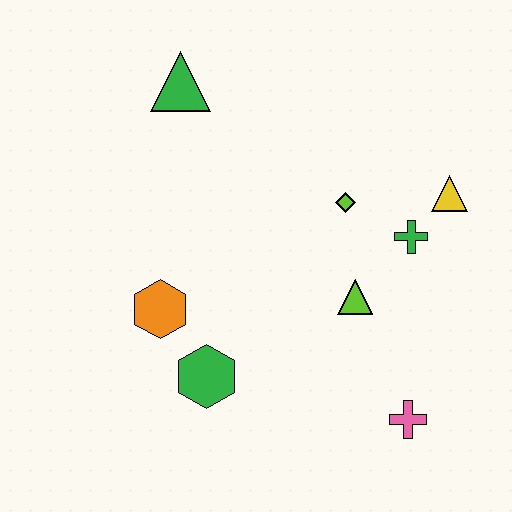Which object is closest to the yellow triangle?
The green cross is closest to the yellow triangle.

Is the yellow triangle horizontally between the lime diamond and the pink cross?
No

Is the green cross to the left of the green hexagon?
No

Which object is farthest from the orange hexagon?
The yellow triangle is farthest from the orange hexagon.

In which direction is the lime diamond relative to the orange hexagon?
The lime diamond is to the right of the orange hexagon.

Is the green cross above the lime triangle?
Yes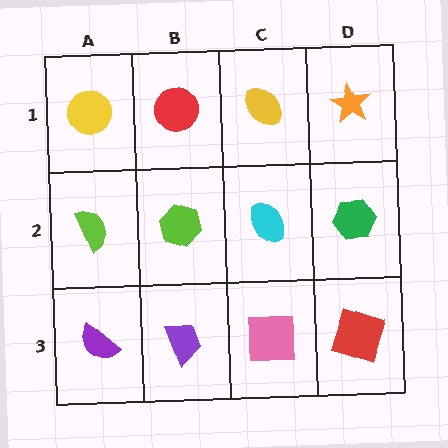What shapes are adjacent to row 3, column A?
A lime semicircle (row 2, column A), a purple trapezoid (row 3, column B).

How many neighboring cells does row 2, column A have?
3.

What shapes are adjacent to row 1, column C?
A cyan ellipse (row 2, column C), a red circle (row 1, column B), an orange star (row 1, column D).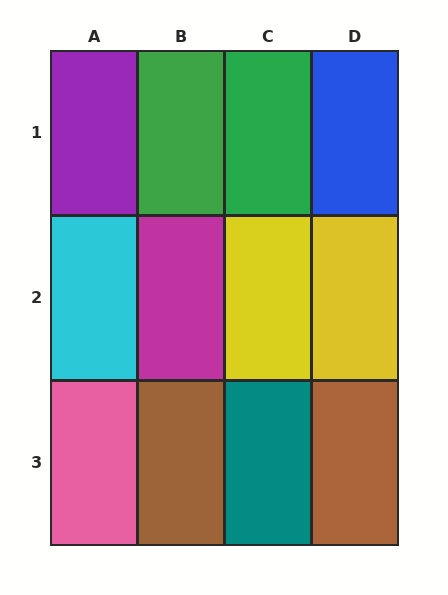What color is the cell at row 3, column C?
Teal.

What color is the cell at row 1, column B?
Green.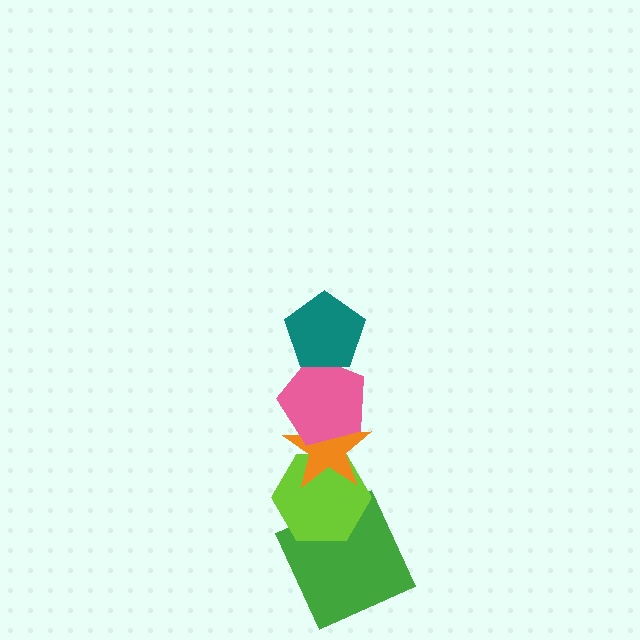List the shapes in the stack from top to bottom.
From top to bottom: the teal pentagon, the pink pentagon, the orange star, the lime hexagon, the green square.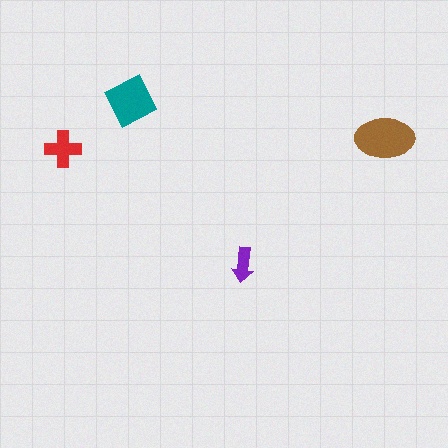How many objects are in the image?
There are 4 objects in the image.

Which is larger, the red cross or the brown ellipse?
The brown ellipse.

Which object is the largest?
The brown ellipse.